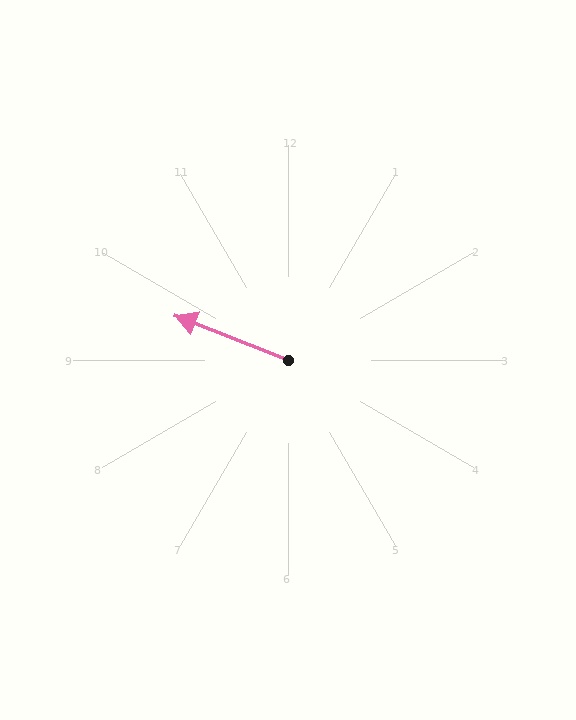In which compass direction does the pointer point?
West.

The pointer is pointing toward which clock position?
Roughly 10 o'clock.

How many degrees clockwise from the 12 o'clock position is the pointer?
Approximately 292 degrees.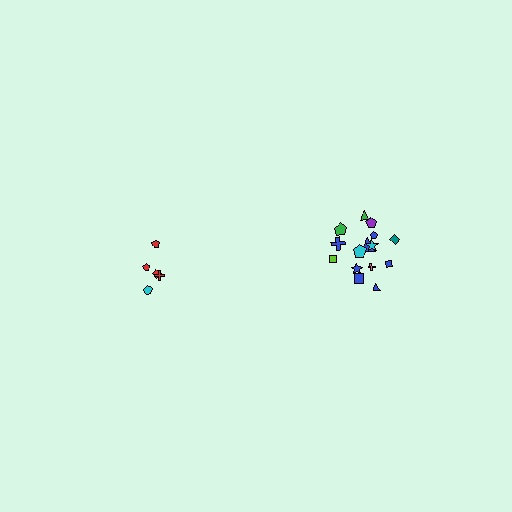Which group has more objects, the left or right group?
The right group.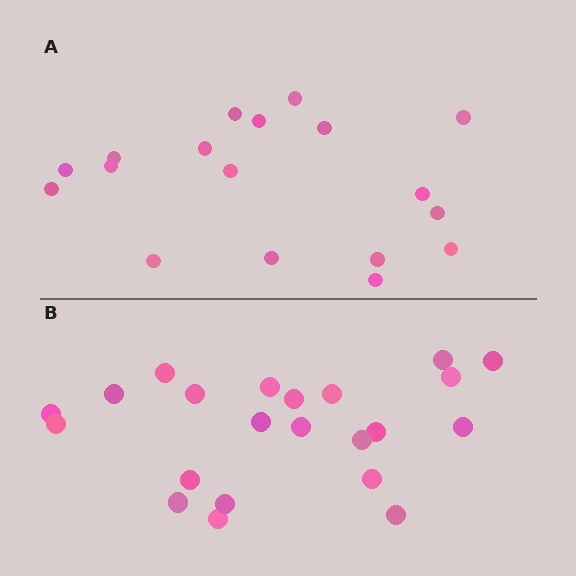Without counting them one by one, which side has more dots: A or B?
Region B (the bottom region) has more dots.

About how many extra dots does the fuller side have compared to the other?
Region B has about 4 more dots than region A.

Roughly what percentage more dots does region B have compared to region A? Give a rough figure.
About 20% more.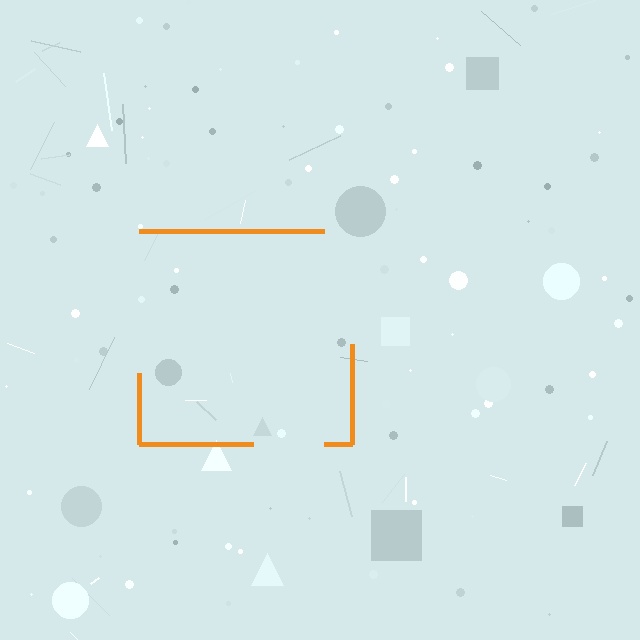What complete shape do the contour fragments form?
The contour fragments form a square.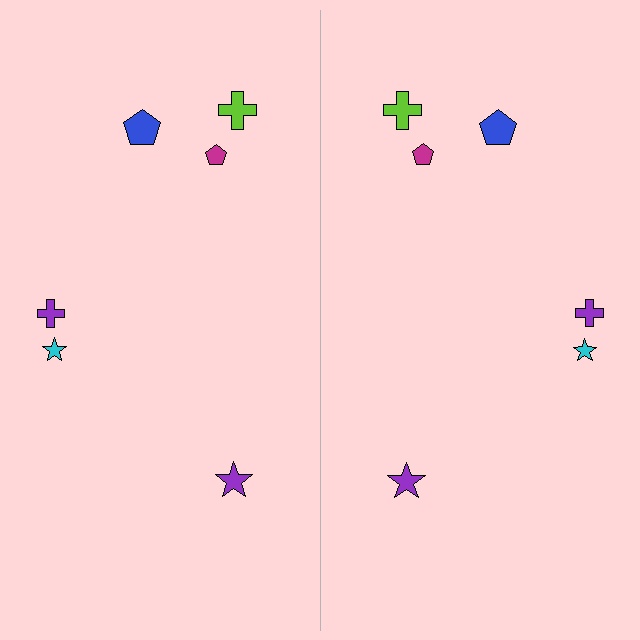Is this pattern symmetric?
Yes, this pattern has bilateral (reflection) symmetry.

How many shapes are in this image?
There are 12 shapes in this image.